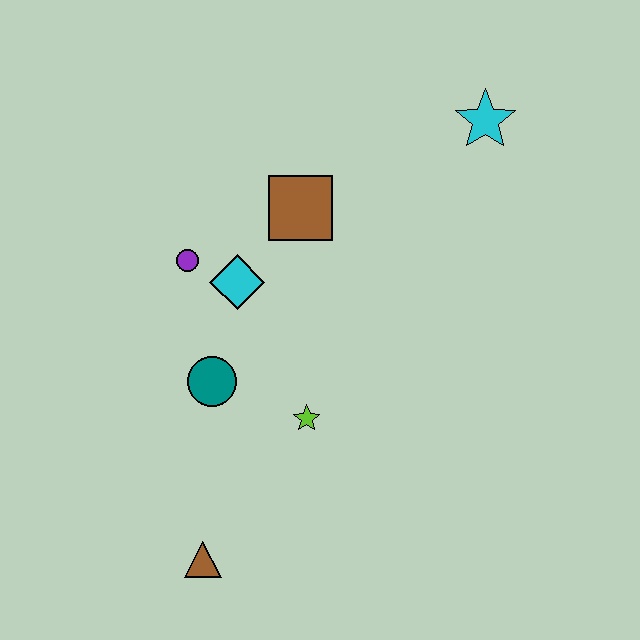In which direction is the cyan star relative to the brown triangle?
The cyan star is above the brown triangle.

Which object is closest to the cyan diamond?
The purple circle is closest to the cyan diamond.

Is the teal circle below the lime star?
No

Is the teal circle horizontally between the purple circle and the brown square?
Yes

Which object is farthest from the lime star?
The cyan star is farthest from the lime star.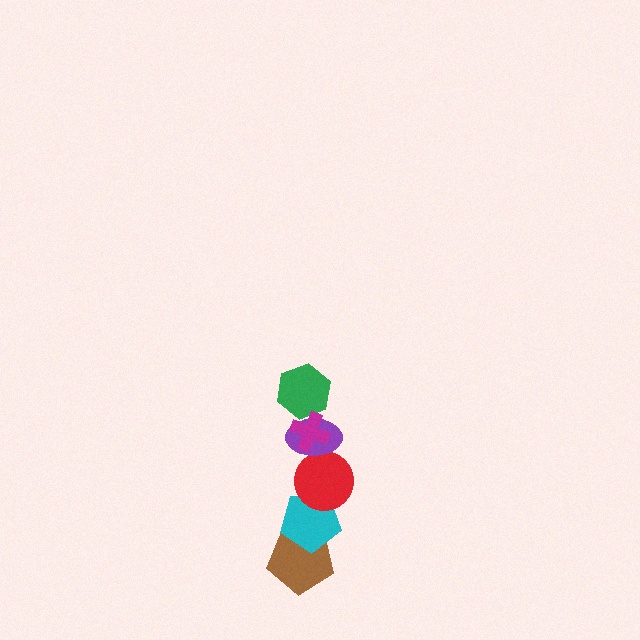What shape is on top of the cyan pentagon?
The red circle is on top of the cyan pentagon.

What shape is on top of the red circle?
The purple ellipse is on top of the red circle.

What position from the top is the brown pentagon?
The brown pentagon is 6th from the top.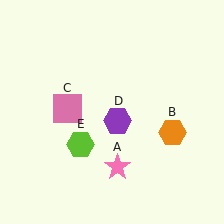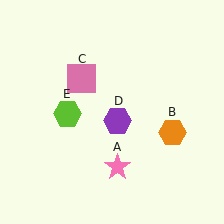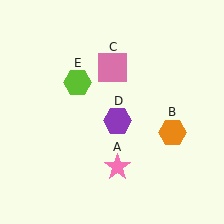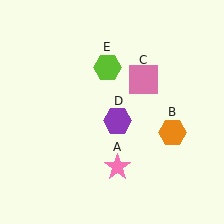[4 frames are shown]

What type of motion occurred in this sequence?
The pink square (object C), lime hexagon (object E) rotated clockwise around the center of the scene.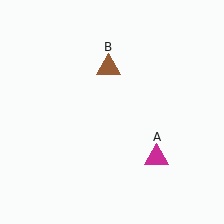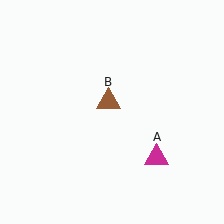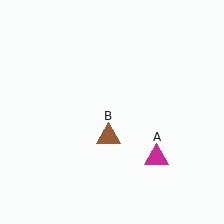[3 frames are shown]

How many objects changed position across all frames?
1 object changed position: brown triangle (object B).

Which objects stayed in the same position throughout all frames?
Magenta triangle (object A) remained stationary.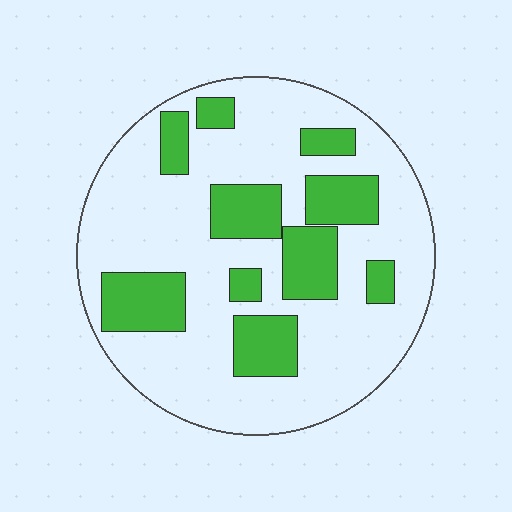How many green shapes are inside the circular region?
10.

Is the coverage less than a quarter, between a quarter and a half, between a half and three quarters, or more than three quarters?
Between a quarter and a half.